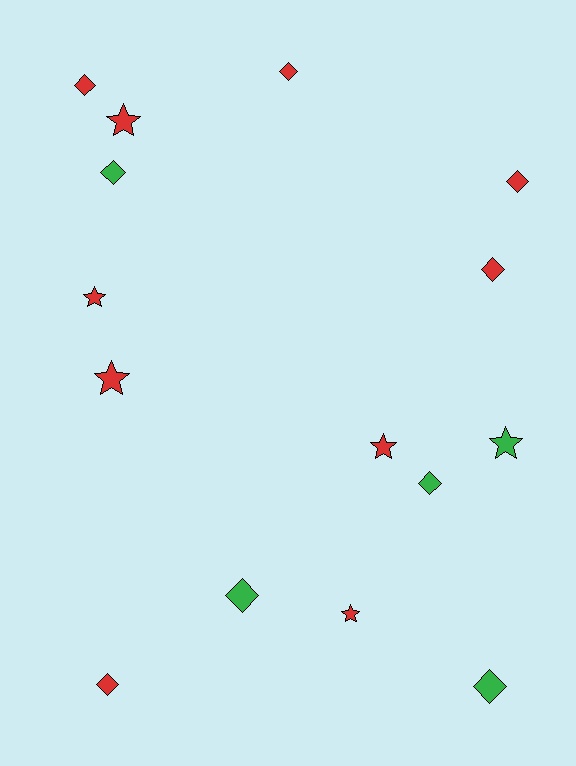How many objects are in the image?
There are 15 objects.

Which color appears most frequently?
Red, with 10 objects.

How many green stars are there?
There is 1 green star.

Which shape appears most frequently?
Diamond, with 9 objects.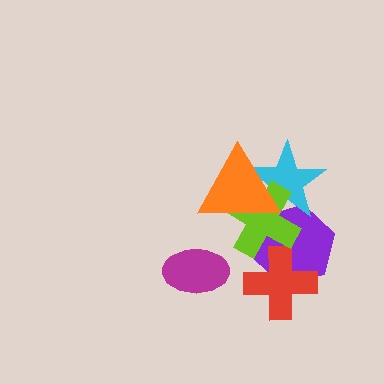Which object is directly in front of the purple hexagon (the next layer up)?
The red cross is directly in front of the purple hexagon.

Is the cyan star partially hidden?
Yes, it is partially covered by another shape.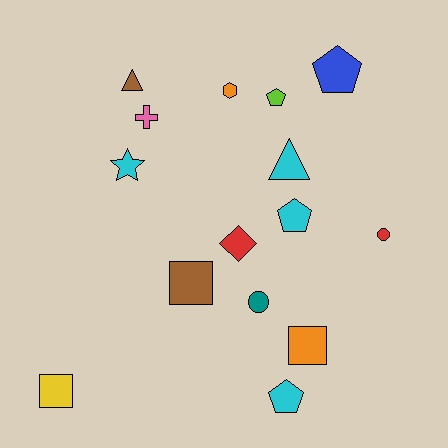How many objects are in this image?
There are 15 objects.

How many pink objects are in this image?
There is 1 pink object.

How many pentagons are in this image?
There are 4 pentagons.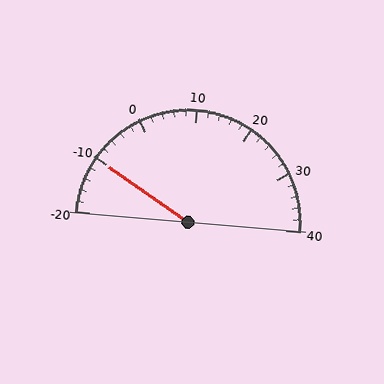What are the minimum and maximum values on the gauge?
The gauge ranges from -20 to 40.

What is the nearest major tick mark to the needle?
The nearest major tick mark is -10.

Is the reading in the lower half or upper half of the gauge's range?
The reading is in the lower half of the range (-20 to 40).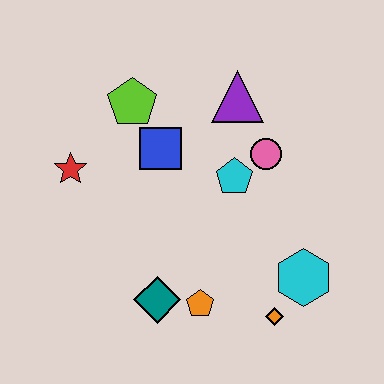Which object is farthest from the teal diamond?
The purple triangle is farthest from the teal diamond.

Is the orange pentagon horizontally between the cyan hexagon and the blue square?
Yes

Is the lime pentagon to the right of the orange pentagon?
No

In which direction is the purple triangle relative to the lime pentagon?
The purple triangle is to the right of the lime pentagon.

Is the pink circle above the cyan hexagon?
Yes